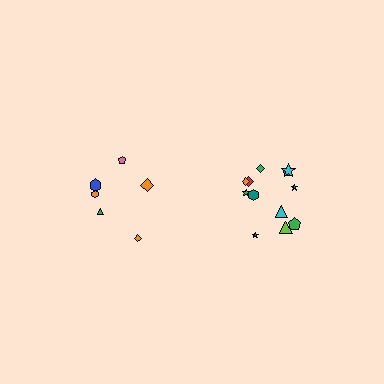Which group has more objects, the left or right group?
The right group.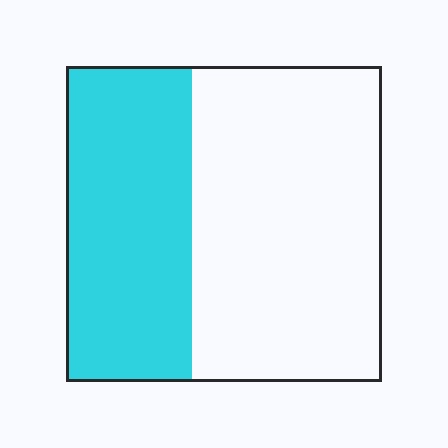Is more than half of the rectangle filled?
No.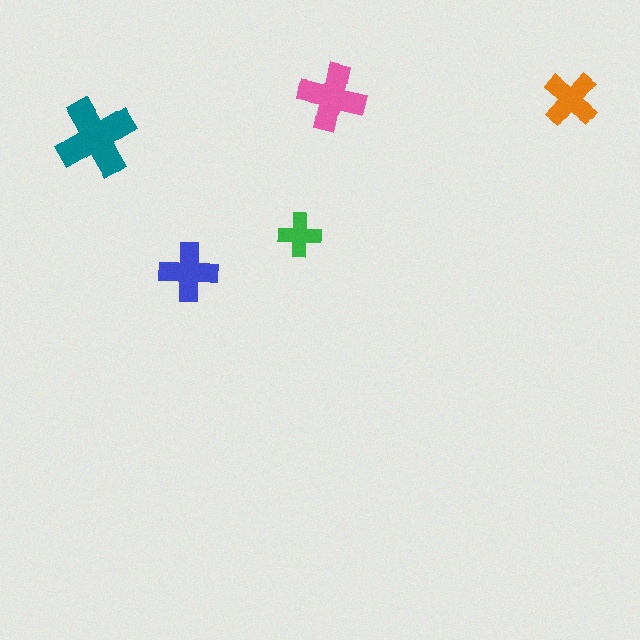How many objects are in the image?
There are 5 objects in the image.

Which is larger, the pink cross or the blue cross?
The pink one.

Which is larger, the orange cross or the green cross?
The orange one.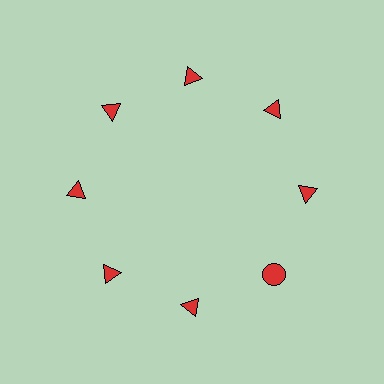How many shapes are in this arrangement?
There are 8 shapes arranged in a ring pattern.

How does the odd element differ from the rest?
It has a different shape: circle instead of triangle.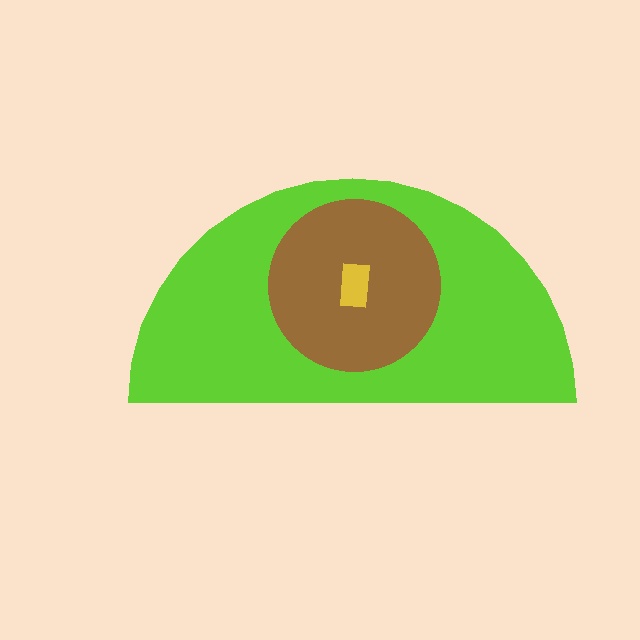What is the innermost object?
The yellow rectangle.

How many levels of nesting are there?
3.